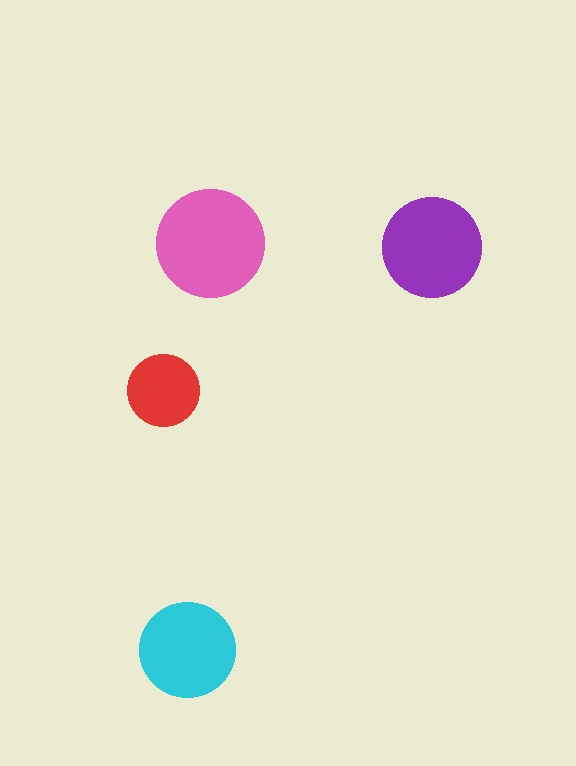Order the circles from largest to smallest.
the pink one, the purple one, the cyan one, the red one.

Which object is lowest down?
The cyan circle is bottommost.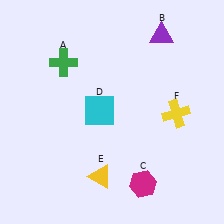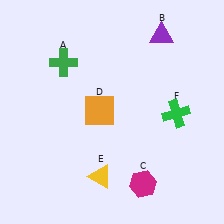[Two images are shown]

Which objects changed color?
D changed from cyan to orange. F changed from yellow to green.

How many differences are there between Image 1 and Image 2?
There are 2 differences between the two images.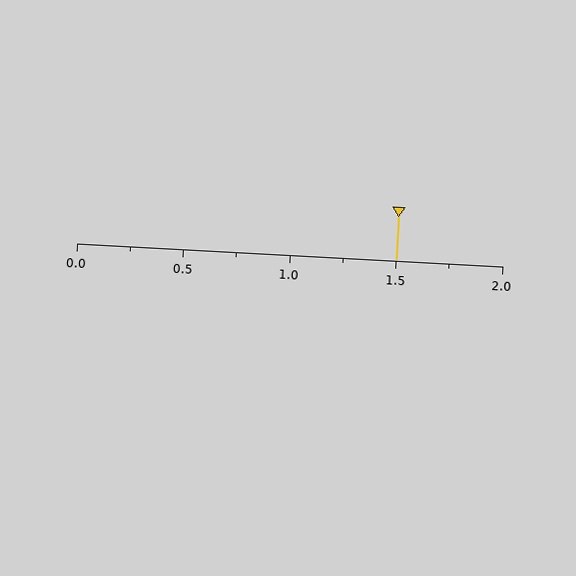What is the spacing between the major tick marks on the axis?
The major ticks are spaced 0.5 apart.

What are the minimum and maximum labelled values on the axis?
The axis runs from 0.0 to 2.0.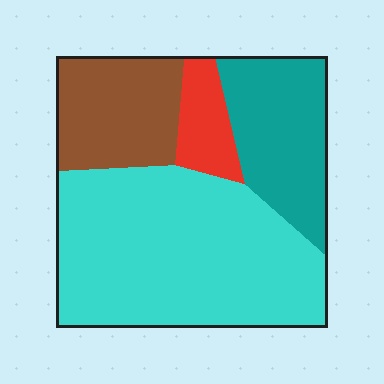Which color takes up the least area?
Red, at roughly 10%.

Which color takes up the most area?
Cyan, at roughly 50%.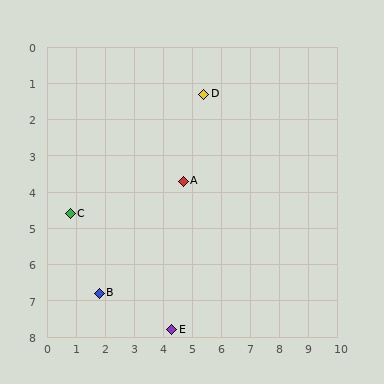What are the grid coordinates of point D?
Point D is at approximately (5.4, 1.3).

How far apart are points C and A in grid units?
Points C and A are about 4.0 grid units apart.